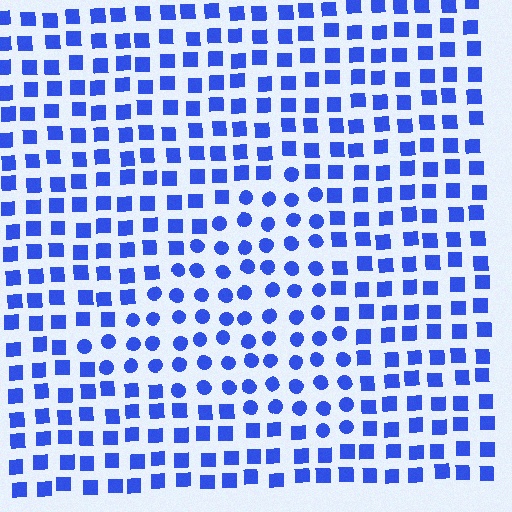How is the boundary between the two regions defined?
The boundary is defined by a change in element shape: circles inside vs. squares outside. All elements share the same color and spacing.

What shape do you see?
I see a triangle.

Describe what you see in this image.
The image is filled with small blue elements arranged in a uniform grid. A triangle-shaped region contains circles, while the surrounding area contains squares. The boundary is defined purely by the change in element shape.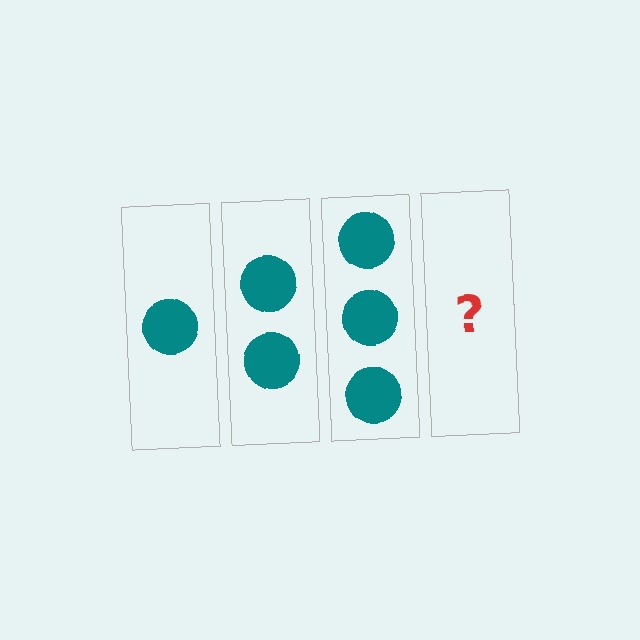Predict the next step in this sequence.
The next step is 4 circles.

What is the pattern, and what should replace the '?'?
The pattern is that each step adds one more circle. The '?' should be 4 circles.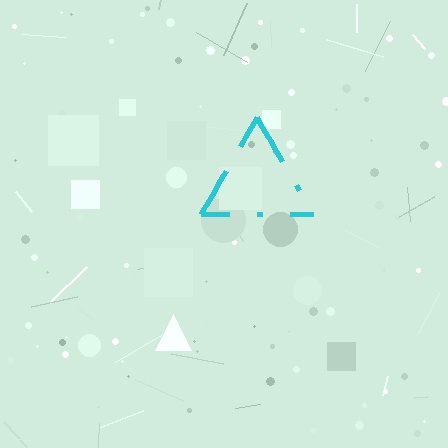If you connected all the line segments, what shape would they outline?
They would outline a triangle.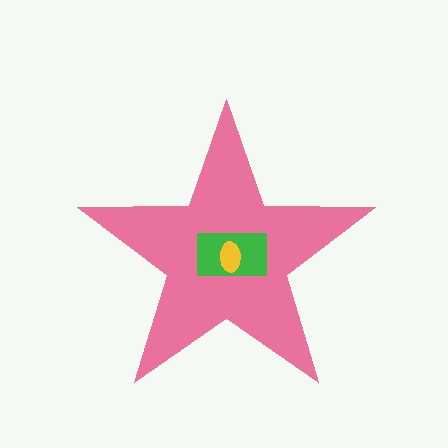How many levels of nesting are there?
3.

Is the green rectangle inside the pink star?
Yes.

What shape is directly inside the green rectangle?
The yellow ellipse.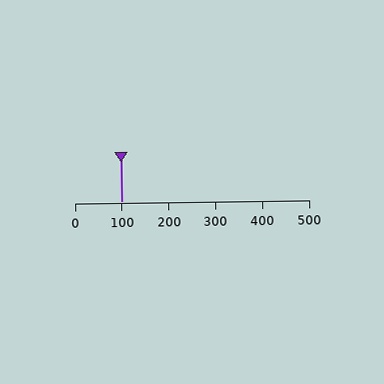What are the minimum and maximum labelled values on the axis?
The axis runs from 0 to 500.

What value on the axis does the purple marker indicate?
The marker indicates approximately 100.